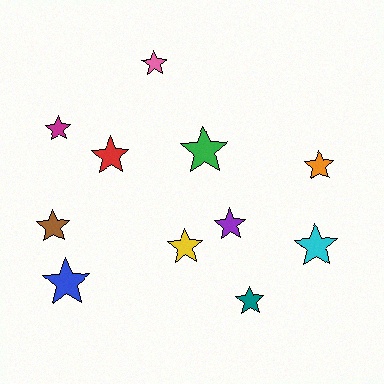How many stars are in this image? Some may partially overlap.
There are 11 stars.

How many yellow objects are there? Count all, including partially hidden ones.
There is 1 yellow object.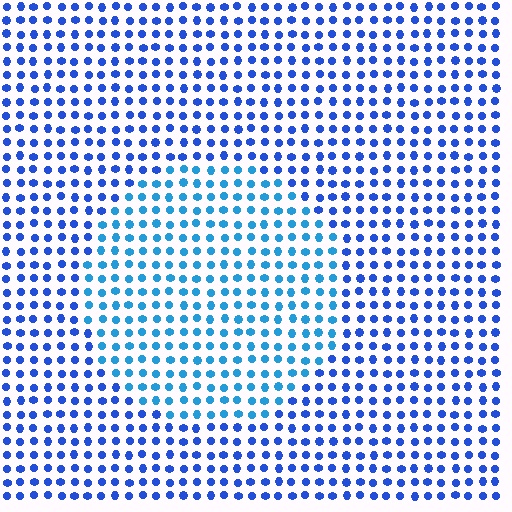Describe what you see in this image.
The image is filled with small blue elements in a uniform arrangement. A circle-shaped region is visible where the elements are tinted to a slightly different hue, forming a subtle color boundary.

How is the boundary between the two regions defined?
The boundary is defined purely by a slight shift in hue (about 26 degrees). Spacing, size, and orientation are identical on both sides.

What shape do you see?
I see a circle.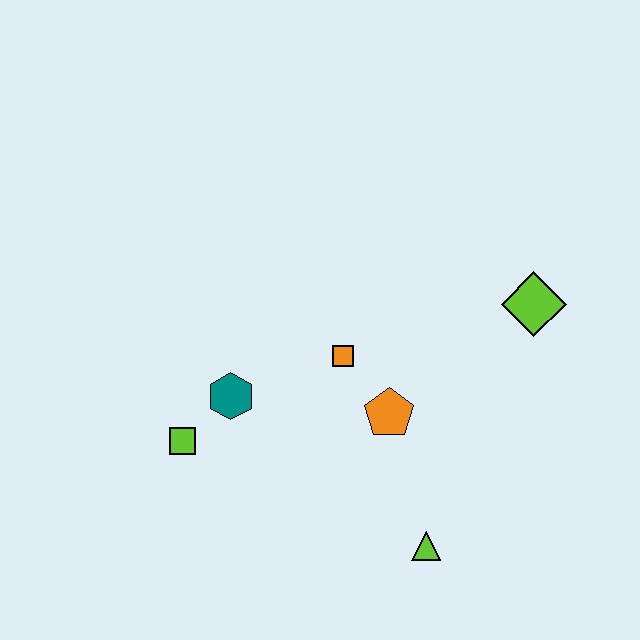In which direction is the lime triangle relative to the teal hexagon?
The lime triangle is to the right of the teal hexagon.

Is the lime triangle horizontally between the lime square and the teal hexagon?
No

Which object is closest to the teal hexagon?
The lime square is closest to the teal hexagon.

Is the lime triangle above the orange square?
No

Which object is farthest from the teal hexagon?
The lime diamond is farthest from the teal hexagon.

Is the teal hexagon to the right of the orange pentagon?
No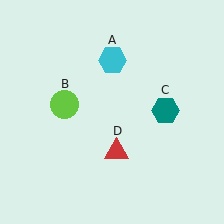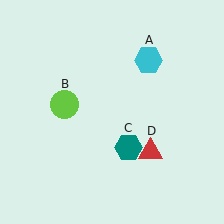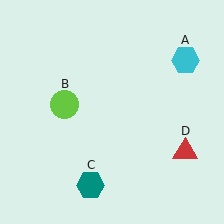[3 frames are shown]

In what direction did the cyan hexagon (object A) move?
The cyan hexagon (object A) moved right.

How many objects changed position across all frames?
3 objects changed position: cyan hexagon (object A), teal hexagon (object C), red triangle (object D).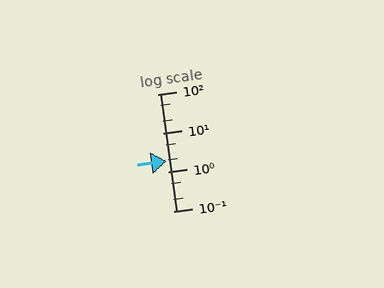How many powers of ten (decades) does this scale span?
The scale spans 3 decades, from 0.1 to 100.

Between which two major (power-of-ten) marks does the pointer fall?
The pointer is between 1 and 10.